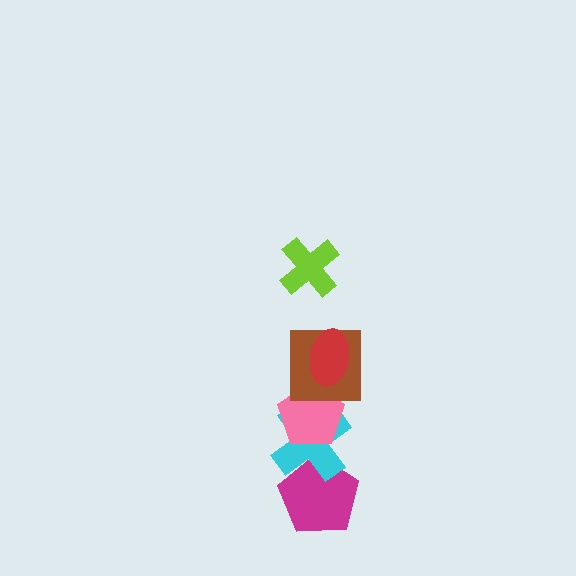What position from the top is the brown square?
The brown square is 3rd from the top.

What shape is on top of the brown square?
The red ellipse is on top of the brown square.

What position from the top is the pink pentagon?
The pink pentagon is 4th from the top.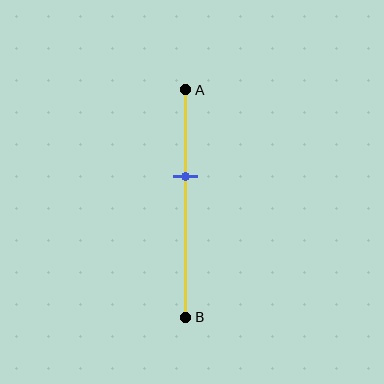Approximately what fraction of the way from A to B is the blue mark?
The blue mark is approximately 40% of the way from A to B.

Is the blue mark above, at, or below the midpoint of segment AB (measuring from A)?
The blue mark is above the midpoint of segment AB.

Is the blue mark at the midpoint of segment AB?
No, the mark is at about 40% from A, not at the 50% midpoint.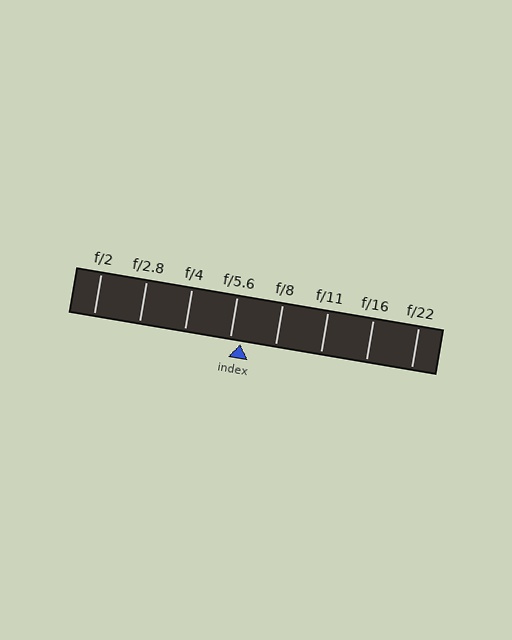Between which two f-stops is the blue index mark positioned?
The index mark is between f/5.6 and f/8.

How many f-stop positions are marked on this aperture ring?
There are 8 f-stop positions marked.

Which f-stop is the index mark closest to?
The index mark is closest to f/5.6.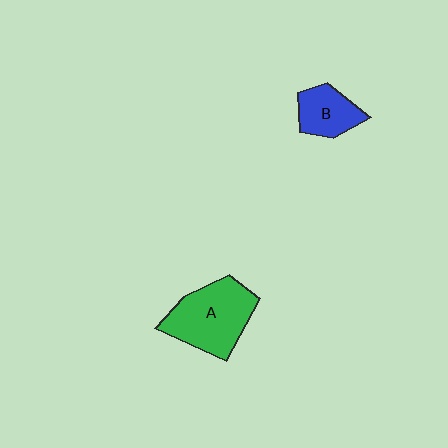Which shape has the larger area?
Shape A (green).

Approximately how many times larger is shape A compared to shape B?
Approximately 1.9 times.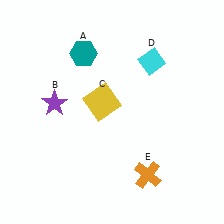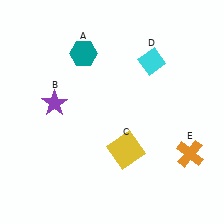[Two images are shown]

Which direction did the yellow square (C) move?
The yellow square (C) moved down.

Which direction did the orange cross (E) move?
The orange cross (E) moved right.